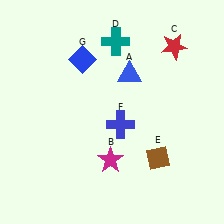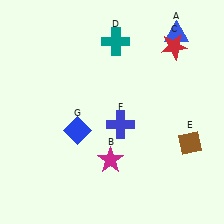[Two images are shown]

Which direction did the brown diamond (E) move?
The brown diamond (E) moved right.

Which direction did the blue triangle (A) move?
The blue triangle (A) moved right.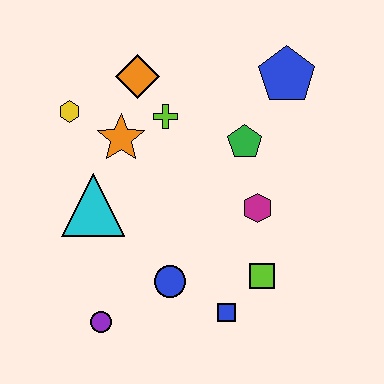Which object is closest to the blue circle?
The blue square is closest to the blue circle.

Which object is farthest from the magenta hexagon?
The yellow hexagon is farthest from the magenta hexagon.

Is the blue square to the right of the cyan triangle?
Yes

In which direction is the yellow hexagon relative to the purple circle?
The yellow hexagon is above the purple circle.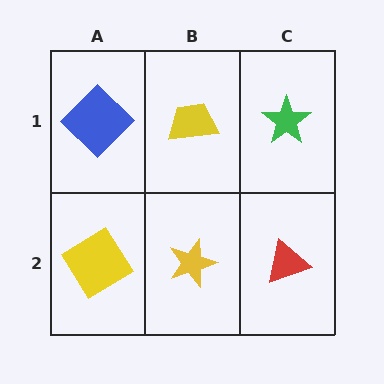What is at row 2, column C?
A red triangle.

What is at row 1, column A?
A blue diamond.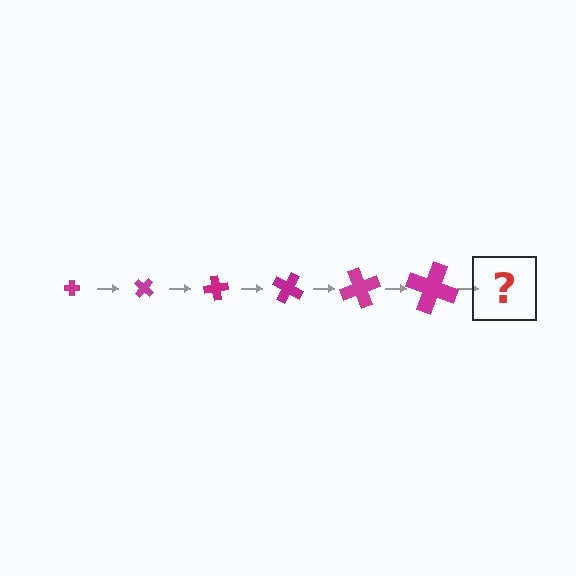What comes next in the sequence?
The next element should be a cross, larger than the previous one and rotated 240 degrees from the start.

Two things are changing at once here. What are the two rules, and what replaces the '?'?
The two rules are that the cross grows larger each step and it rotates 40 degrees each step. The '?' should be a cross, larger than the previous one and rotated 240 degrees from the start.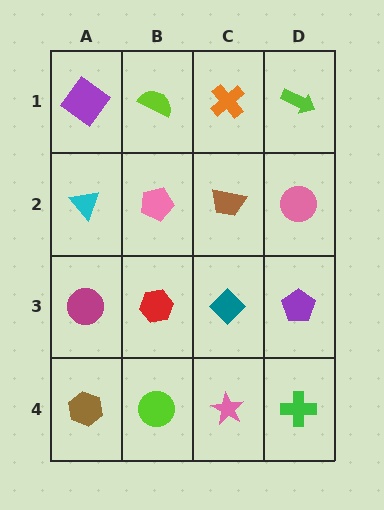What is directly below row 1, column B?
A pink pentagon.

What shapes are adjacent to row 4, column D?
A purple pentagon (row 3, column D), a pink star (row 4, column C).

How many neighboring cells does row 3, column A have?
3.